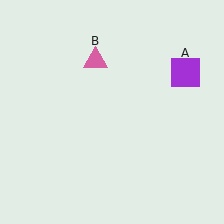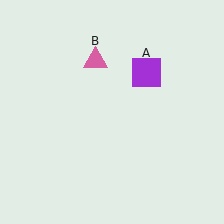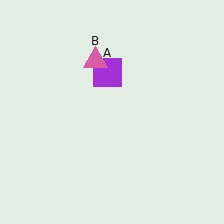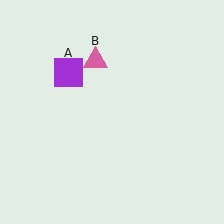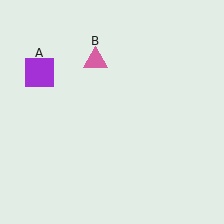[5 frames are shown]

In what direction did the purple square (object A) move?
The purple square (object A) moved left.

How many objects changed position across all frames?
1 object changed position: purple square (object A).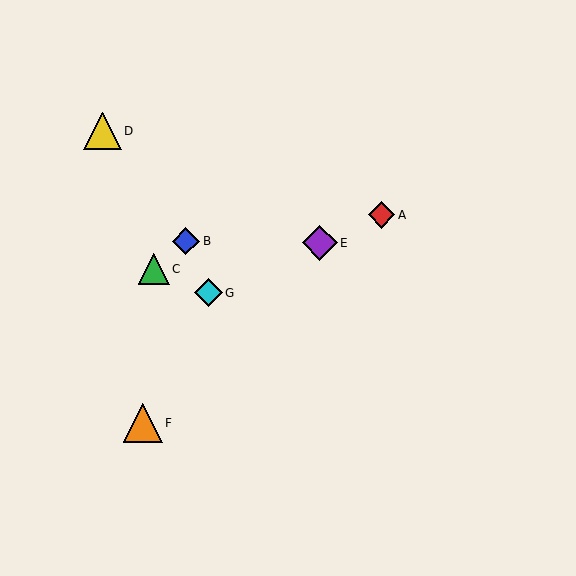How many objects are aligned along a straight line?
3 objects (A, E, G) are aligned along a straight line.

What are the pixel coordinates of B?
Object B is at (186, 241).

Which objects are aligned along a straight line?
Objects A, E, G are aligned along a straight line.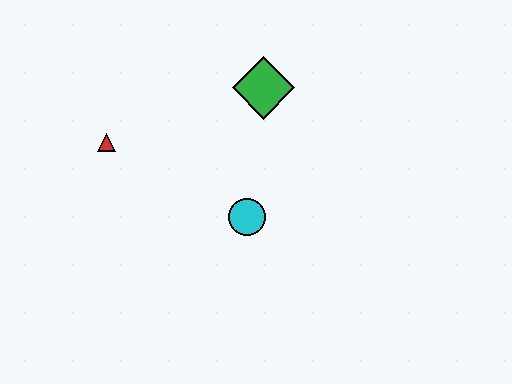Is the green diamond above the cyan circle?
Yes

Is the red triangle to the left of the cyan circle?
Yes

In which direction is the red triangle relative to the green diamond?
The red triangle is to the left of the green diamond.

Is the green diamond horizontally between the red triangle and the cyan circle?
No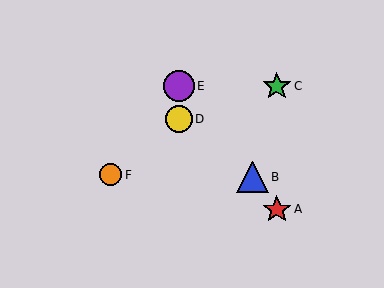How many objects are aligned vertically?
2 objects (D, E) are aligned vertically.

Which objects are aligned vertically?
Objects D, E are aligned vertically.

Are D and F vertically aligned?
No, D is at x≈179 and F is at x≈111.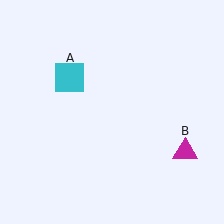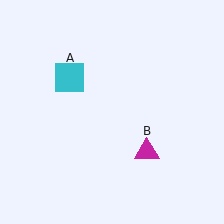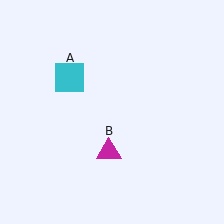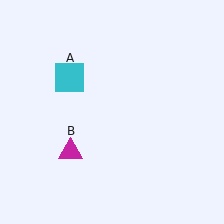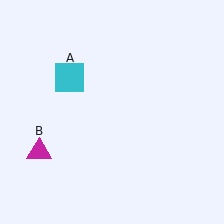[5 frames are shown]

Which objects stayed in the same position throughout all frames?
Cyan square (object A) remained stationary.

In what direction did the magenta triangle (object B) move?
The magenta triangle (object B) moved left.